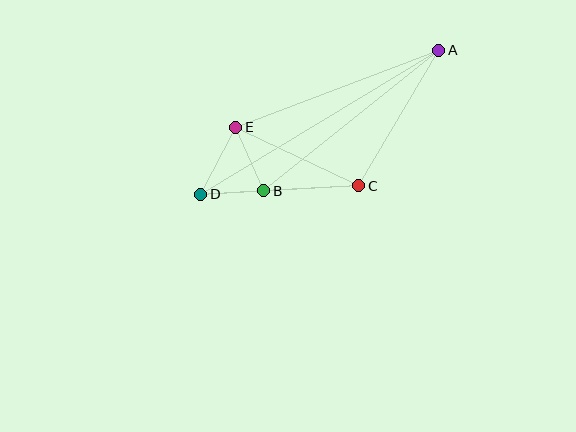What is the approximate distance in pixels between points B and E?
The distance between B and E is approximately 70 pixels.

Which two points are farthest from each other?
Points A and D are farthest from each other.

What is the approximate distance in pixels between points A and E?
The distance between A and E is approximately 217 pixels.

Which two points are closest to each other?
Points B and D are closest to each other.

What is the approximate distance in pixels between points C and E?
The distance between C and E is approximately 136 pixels.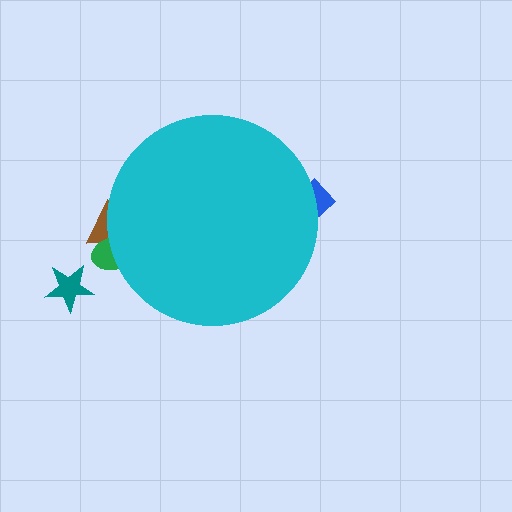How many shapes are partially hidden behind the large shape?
3 shapes are partially hidden.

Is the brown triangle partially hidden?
Yes, the brown triangle is partially hidden behind the cyan circle.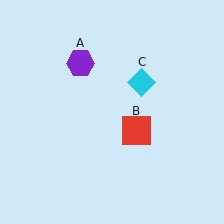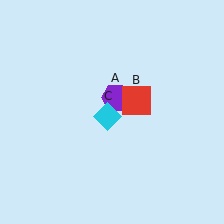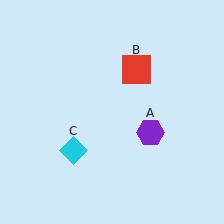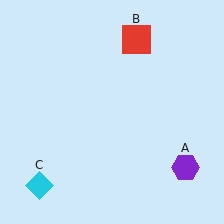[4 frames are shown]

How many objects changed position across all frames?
3 objects changed position: purple hexagon (object A), red square (object B), cyan diamond (object C).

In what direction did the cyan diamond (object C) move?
The cyan diamond (object C) moved down and to the left.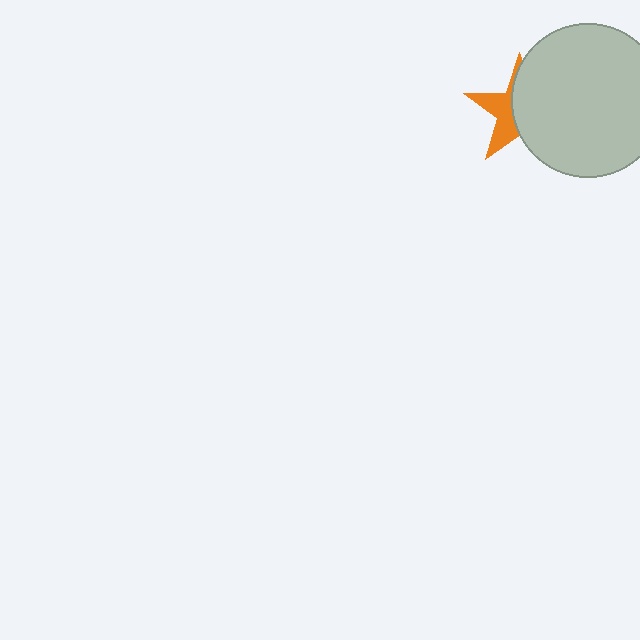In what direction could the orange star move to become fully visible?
The orange star could move left. That would shift it out from behind the light gray circle entirely.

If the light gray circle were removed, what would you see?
You would see the complete orange star.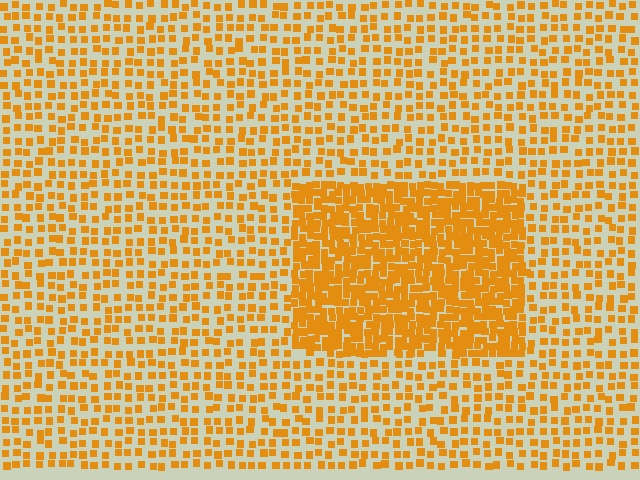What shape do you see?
I see a rectangle.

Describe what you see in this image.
The image contains small orange elements arranged at two different densities. A rectangle-shaped region is visible where the elements are more densely packed than the surrounding area.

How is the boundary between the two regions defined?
The boundary is defined by a change in element density (approximately 2.4x ratio). All elements are the same color, size, and shape.